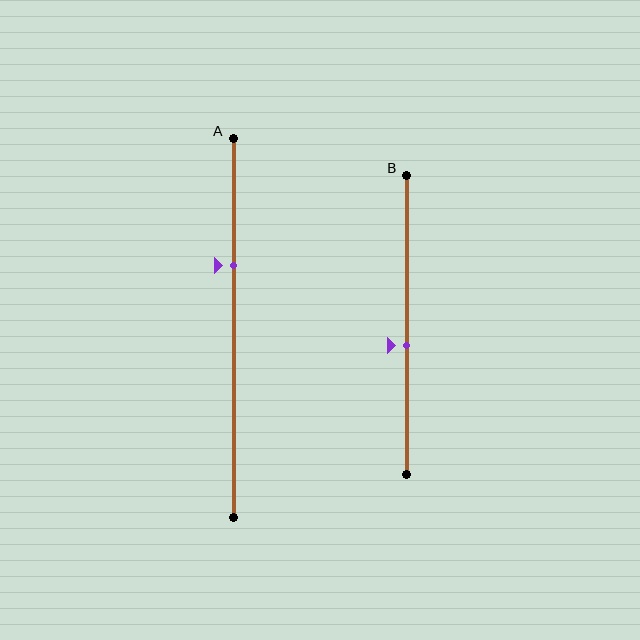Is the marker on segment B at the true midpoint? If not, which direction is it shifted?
No, the marker on segment B is shifted downward by about 7% of the segment length.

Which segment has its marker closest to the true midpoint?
Segment B has its marker closest to the true midpoint.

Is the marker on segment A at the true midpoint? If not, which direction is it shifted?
No, the marker on segment A is shifted upward by about 16% of the segment length.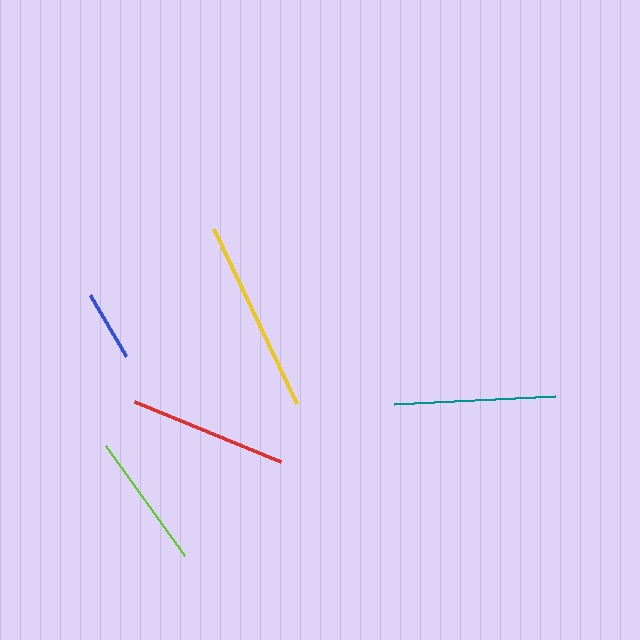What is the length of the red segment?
The red segment is approximately 157 pixels long.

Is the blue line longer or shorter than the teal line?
The teal line is longer than the blue line.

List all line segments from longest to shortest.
From longest to shortest: yellow, teal, red, lime, blue.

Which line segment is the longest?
The yellow line is the longest at approximately 194 pixels.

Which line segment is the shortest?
The blue line is the shortest at approximately 71 pixels.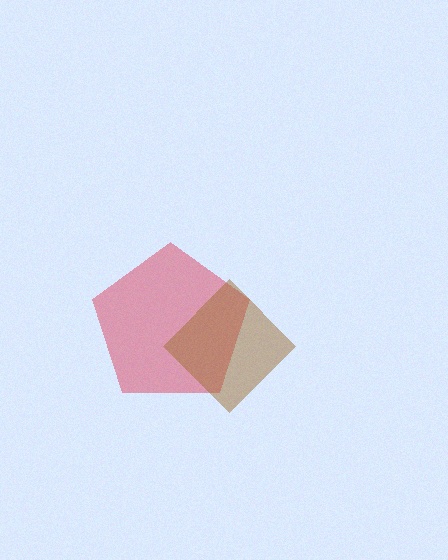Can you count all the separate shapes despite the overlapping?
Yes, there are 2 separate shapes.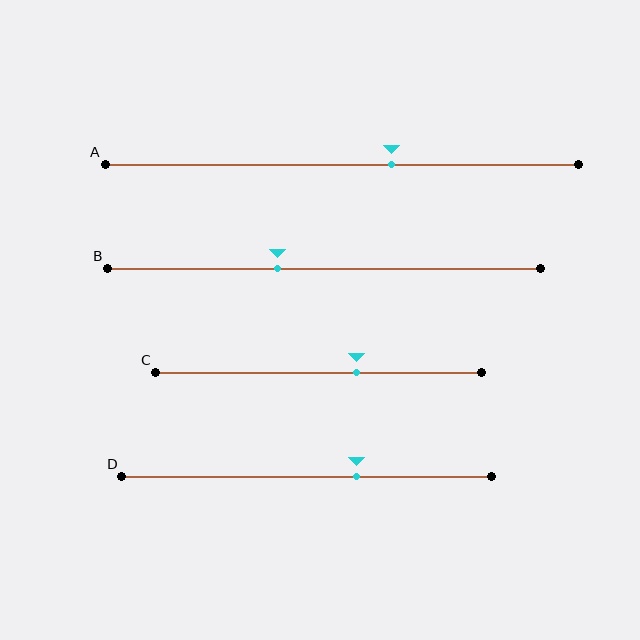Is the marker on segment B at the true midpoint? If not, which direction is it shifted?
No, the marker on segment B is shifted to the left by about 11% of the segment length.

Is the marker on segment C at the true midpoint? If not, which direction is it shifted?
No, the marker on segment C is shifted to the right by about 11% of the segment length.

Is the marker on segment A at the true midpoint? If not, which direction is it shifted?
No, the marker on segment A is shifted to the right by about 10% of the segment length.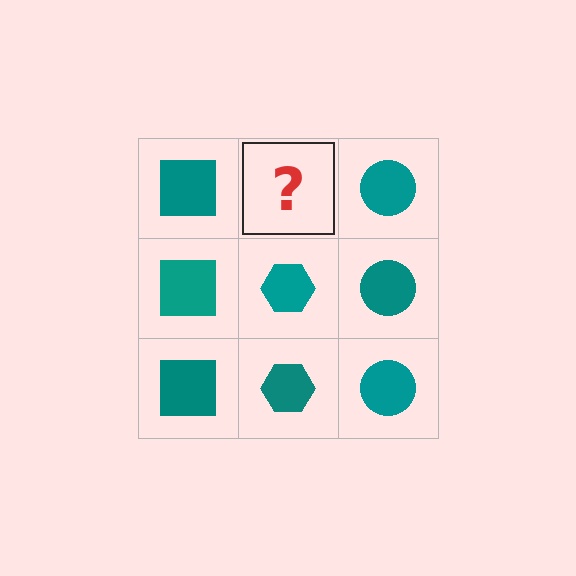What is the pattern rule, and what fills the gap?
The rule is that each column has a consistent shape. The gap should be filled with a teal hexagon.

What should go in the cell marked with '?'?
The missing cell should contain a teal hexagon.